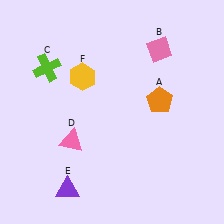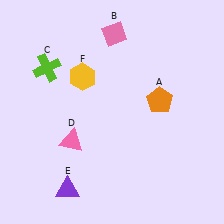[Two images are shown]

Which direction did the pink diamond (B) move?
The pink diamond (B) moved left.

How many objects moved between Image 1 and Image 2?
1 object moved between the two images.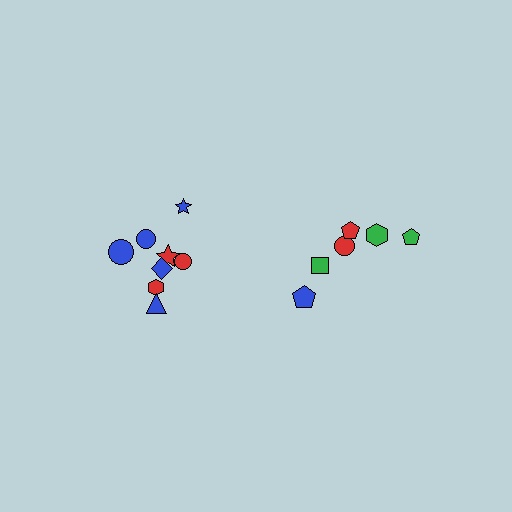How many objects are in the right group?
There are 6 objects.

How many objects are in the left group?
There are 8 objects.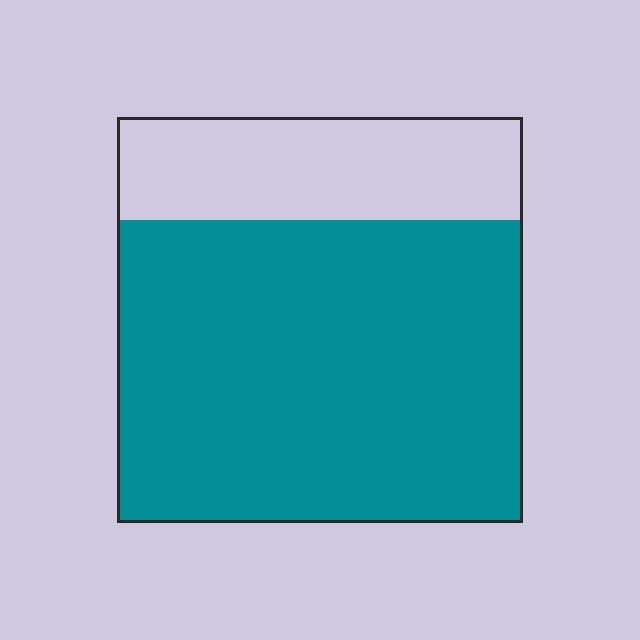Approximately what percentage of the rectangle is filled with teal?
Approximately 75%.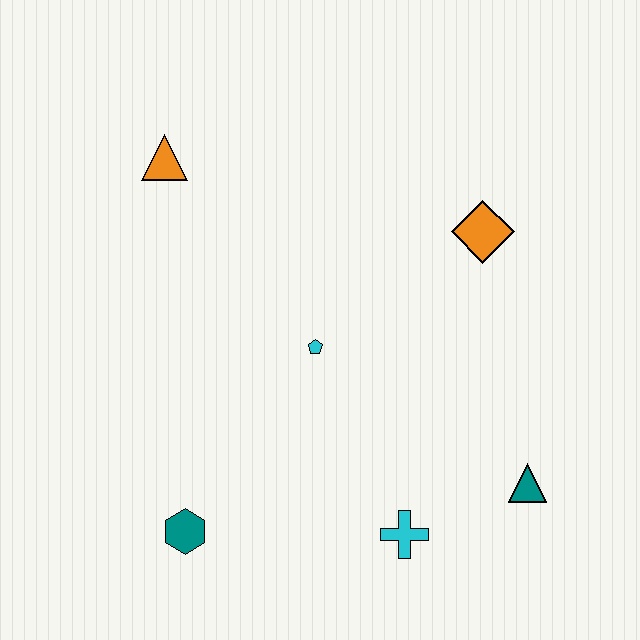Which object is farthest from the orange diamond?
The teal hexagon is farthest from the orange diamond.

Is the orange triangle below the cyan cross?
No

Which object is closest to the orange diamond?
The cyan pentagon is closest to the orange diamond.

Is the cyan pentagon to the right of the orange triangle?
Yes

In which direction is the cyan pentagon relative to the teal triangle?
The cyan pentagon is to the left of the teal triangle.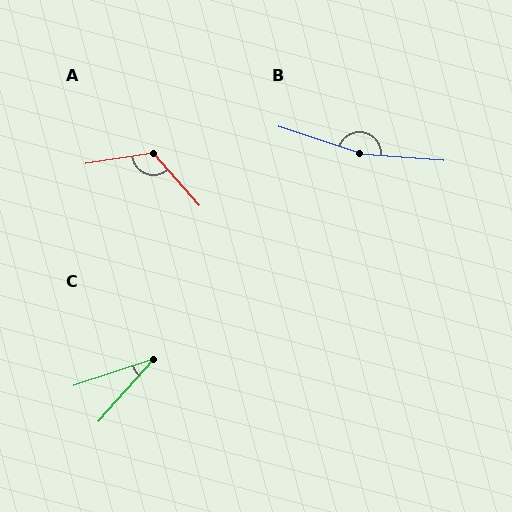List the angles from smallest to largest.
C (30°), A (122°), B (166°).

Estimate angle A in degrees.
Approximately 122 degrees.